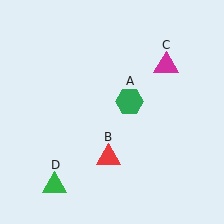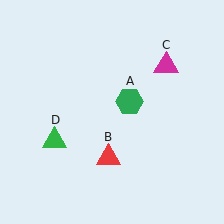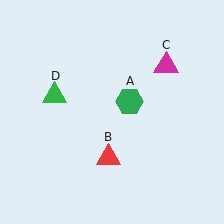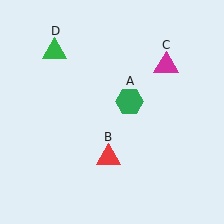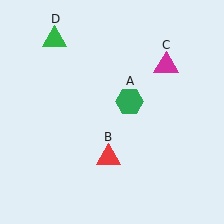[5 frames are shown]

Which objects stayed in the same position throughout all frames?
Green hexagon (object A) and red triangle (object B) and magenta triangle (object C) remained stationary.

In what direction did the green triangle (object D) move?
The green triangle (object D) moved up.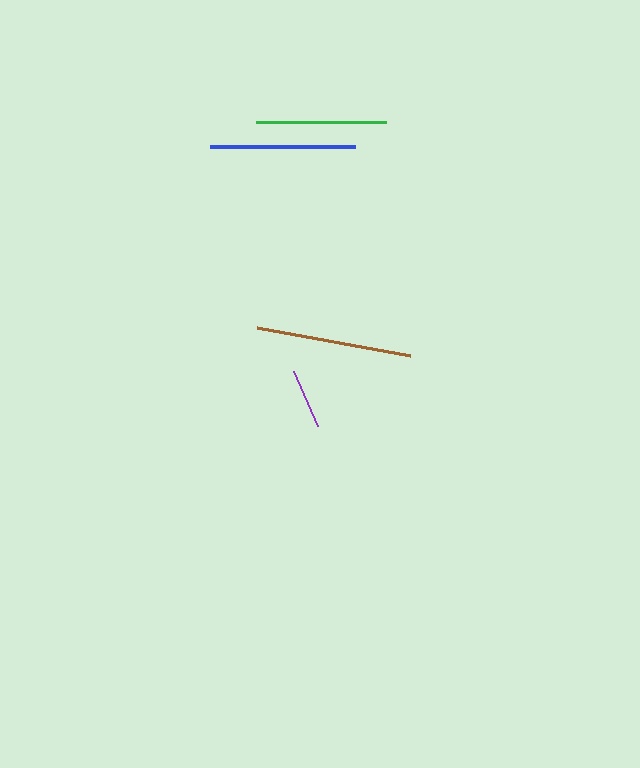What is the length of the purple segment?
The purple segment is approximately 60 pixels long.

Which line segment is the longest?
The brown line is the longest at approximately 156 pixels.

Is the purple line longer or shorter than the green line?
The green line is longer than the purple line.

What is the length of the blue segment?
The blue segment is approximately 146 pixels long.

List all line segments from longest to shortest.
From longest to shortest: brown, blue, green, purple.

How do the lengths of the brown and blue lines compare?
The brown and blue lines are approximately the same length.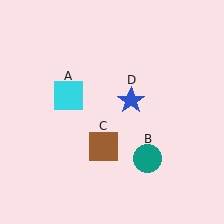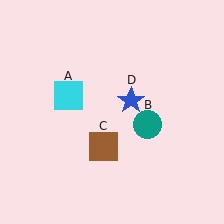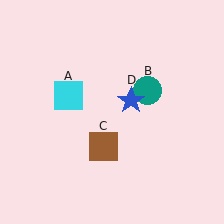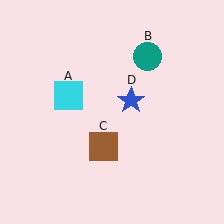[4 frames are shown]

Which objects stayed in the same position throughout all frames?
Cyan square (object A) and brown square (object C) and blue star (object D) remained stationary.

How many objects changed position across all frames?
1 object changed position: teal circle (object B).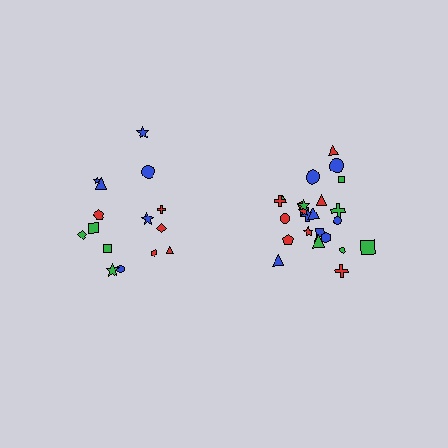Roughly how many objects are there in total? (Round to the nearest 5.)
Roughly 40 objects in total.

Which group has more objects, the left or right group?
The right group.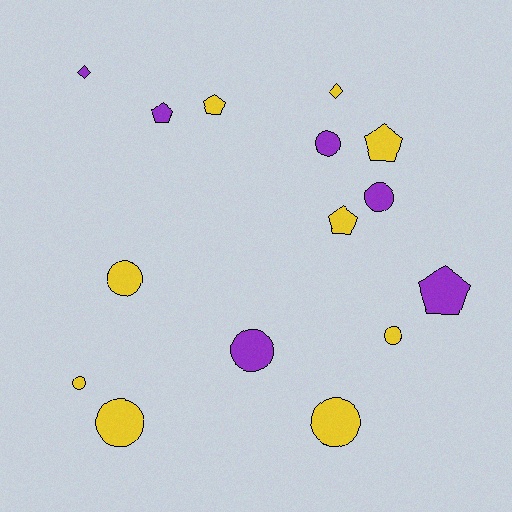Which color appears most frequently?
Yellow, with 9 objects.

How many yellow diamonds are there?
There is 1 yellow diamond.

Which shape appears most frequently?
Circle, with 8 objects.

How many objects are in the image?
There are 15 objects.